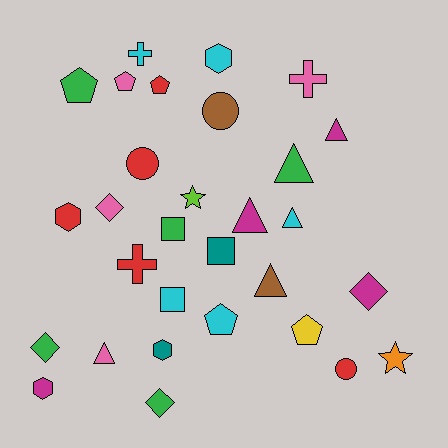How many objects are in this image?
There are 30 objects.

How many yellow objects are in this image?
There is 1 yellow object.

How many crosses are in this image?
There are 3 crosses.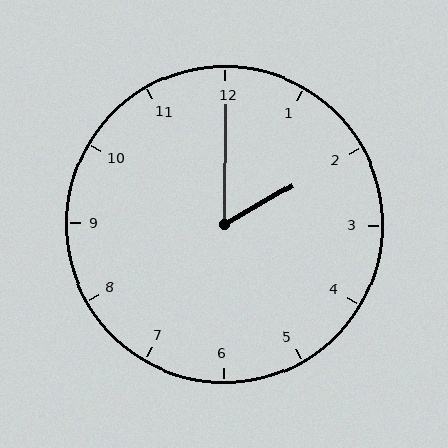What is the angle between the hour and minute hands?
Approximately 60 degrees.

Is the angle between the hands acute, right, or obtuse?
It is acute.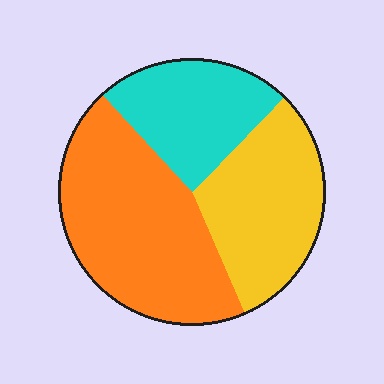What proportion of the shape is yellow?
Yellow takes up about one third (1/3) of the shape.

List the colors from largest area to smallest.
From largest to smallest: orange, yellow, cyan.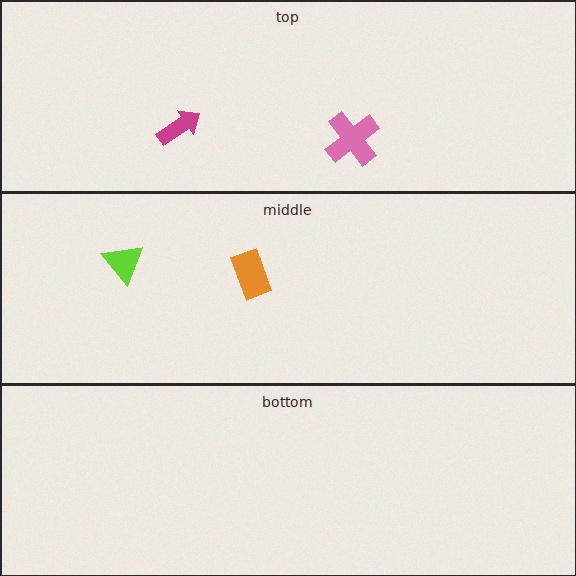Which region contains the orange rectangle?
The middle region.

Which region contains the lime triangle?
The middle region.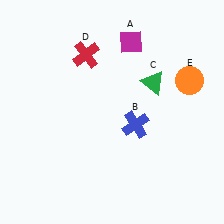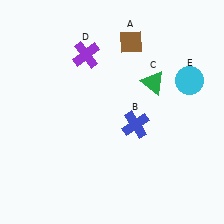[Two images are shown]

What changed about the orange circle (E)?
In Image 1, E is orange. In Image 2, it changed to cyan.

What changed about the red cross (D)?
In Image 1, D is red. In Image 2, it changed to purple.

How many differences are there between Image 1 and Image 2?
There are 3 differences between the two images.